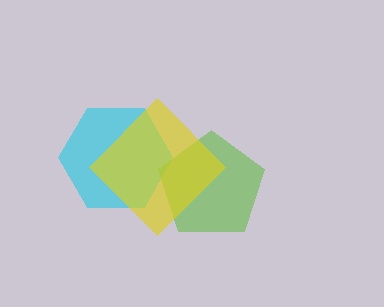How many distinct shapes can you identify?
There are 3 distinct shapes: a cyan hexagon, a lime pentagon, a yellow diamond.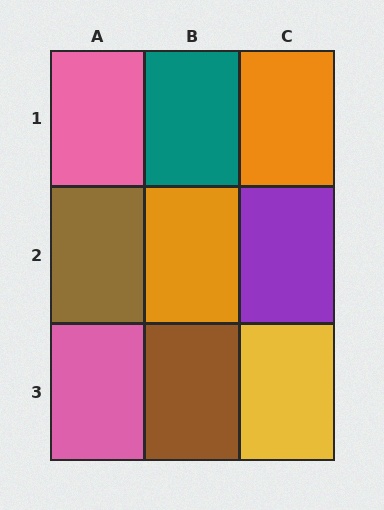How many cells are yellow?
1 cell is yellow.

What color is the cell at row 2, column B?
Orange.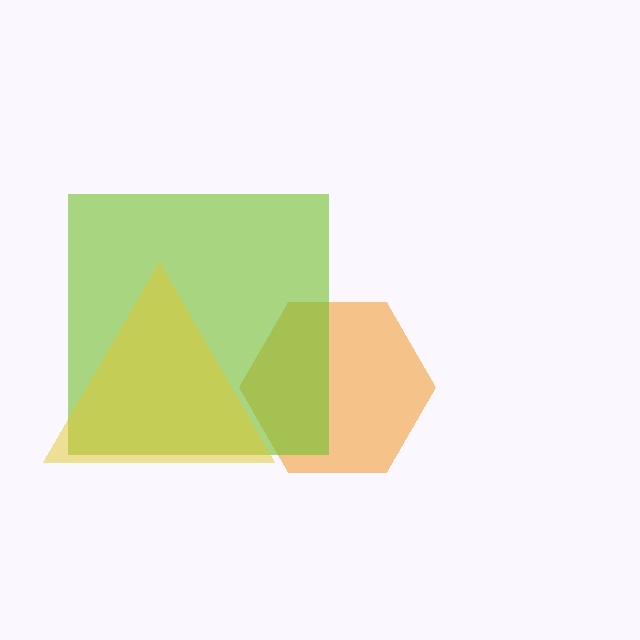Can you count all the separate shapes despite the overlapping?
Yes, there are 3 separate shapes.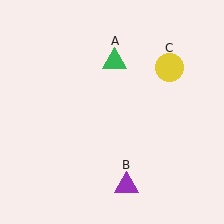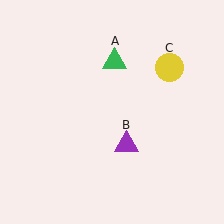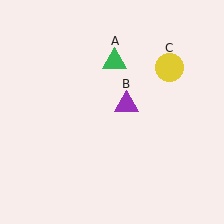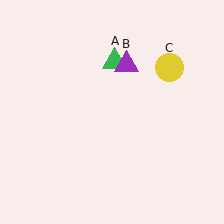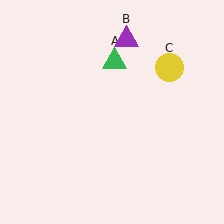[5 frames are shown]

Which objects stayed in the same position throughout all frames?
Green triangle (object A) and yellow circle (object C) remained stationary.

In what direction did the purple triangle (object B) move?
The purple triangle (object B) moved up.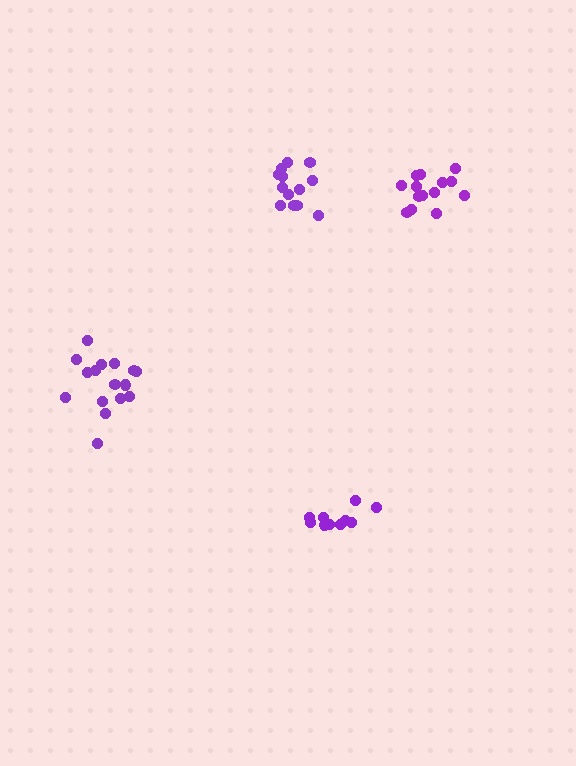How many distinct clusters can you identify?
There are 4 distinct clusters.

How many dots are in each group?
Group 1: 14 dots, Group 2: 13 dots, Group 3: 16 dots, Group 4: 10 dots (53 total).